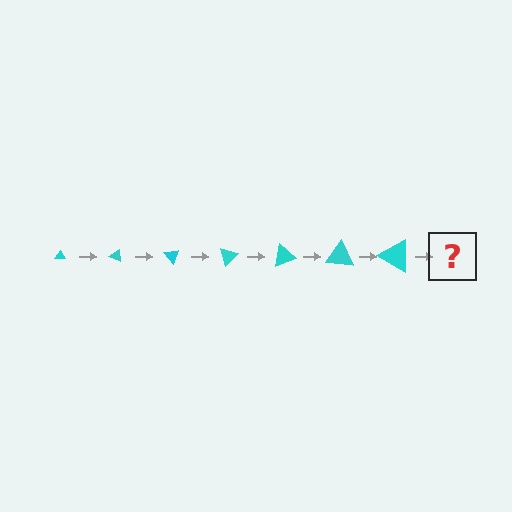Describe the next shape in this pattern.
It should be a triangle, larger than the previous one and rotated 175 degrees from the start.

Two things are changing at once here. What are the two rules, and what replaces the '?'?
The two rules are that the triangle grows larger each step and it rotates 25 degrees each step. The '?' should be a triangle, larger than the previous one and rotated 175 degrees from the start.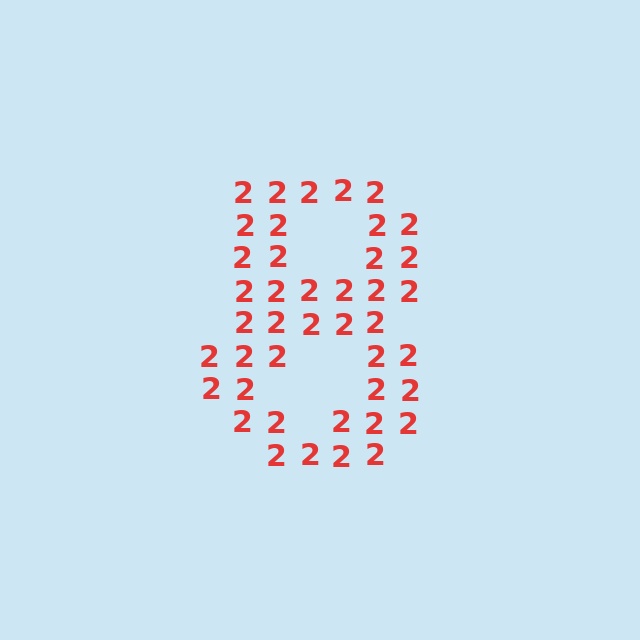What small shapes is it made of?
It is made of small digit 2's.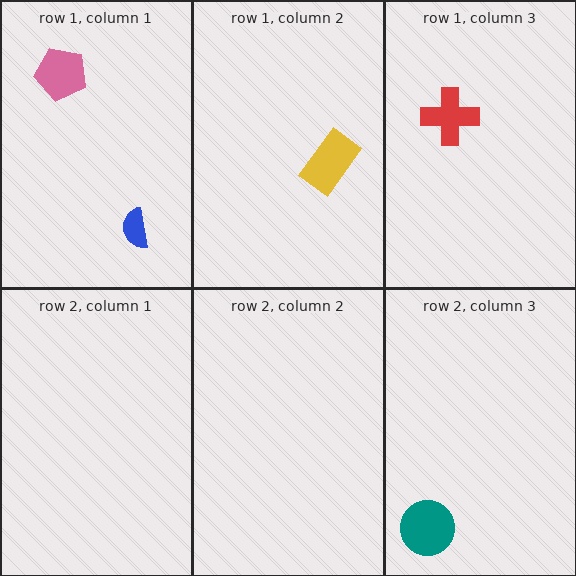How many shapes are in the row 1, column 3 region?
1.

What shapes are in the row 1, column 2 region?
The yellow rectangle.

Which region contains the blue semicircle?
The row 1, column 1 region.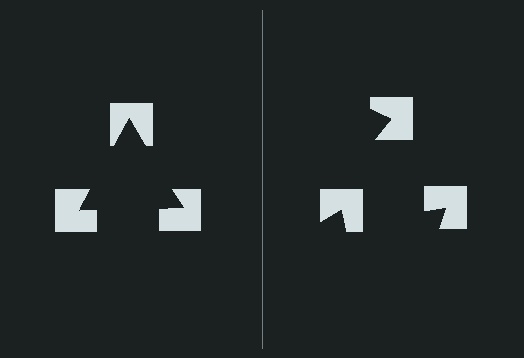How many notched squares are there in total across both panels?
6 — 3 on each side.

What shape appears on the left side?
An illusory triangle.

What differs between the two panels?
The notched squares are positioned identically on both sides; only the wedge orientations differ. On the left they align to a triangle; on the right they are misaligned.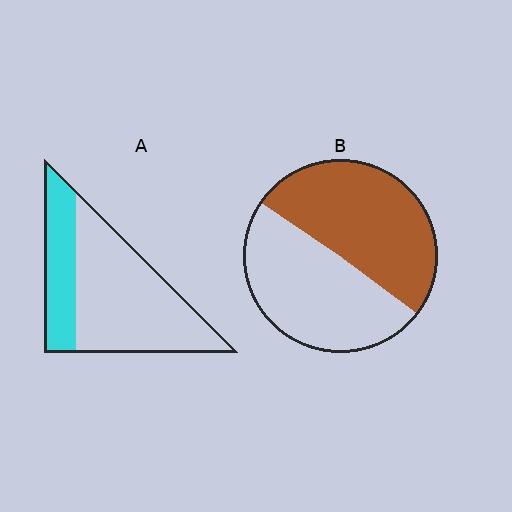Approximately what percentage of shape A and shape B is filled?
A is approximately 30% and B is approximately 50%.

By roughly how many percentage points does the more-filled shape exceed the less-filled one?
By roughly 20 percentage points (B over A).